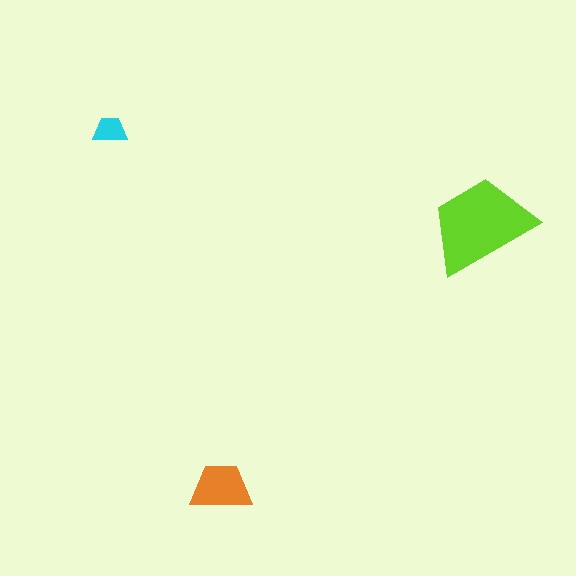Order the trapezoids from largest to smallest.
the lime one, the orange one, the cyan one.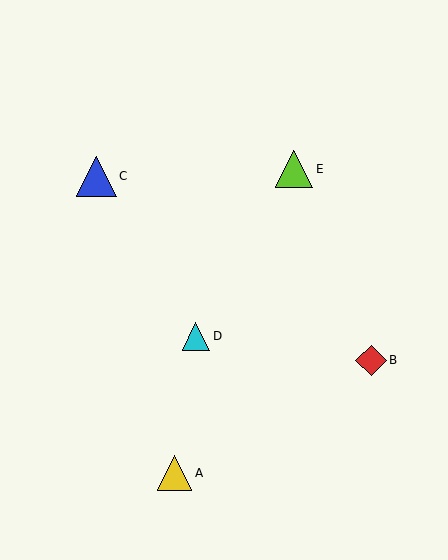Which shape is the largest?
The blue triangle (labeled C) is the largest.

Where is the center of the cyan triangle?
The center of the cyan triangle is at (196, 336).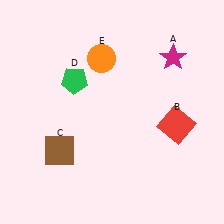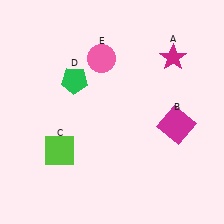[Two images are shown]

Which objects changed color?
B changed from red to magenta. C changed from brown to lime. E changed from orange to pink.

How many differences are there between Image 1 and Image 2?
There are 3 differences between the two images.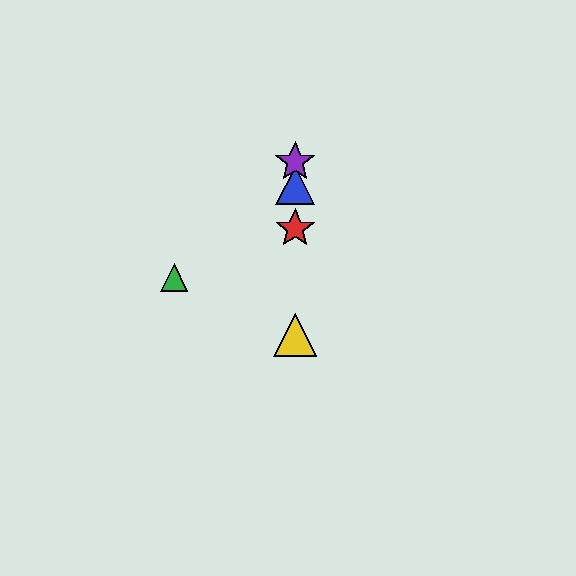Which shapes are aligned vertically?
The red star, the blue triangle, the yellow triangle, the purple star are aligned vertically.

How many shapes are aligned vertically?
4 shapes (the red star, the blue triangle, the yellow triangle, the purple star) are aligned vertically.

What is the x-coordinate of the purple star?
The purple star is at x≈295.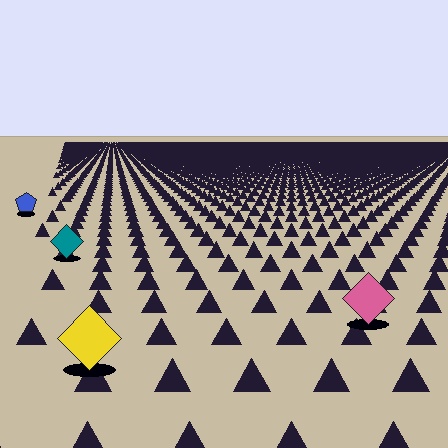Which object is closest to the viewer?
The yellow diamond is closest. The texture marks near it are larger and more spread out.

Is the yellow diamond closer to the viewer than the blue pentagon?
Yes. The yellow diamond is closer — you can tell from the texture gradient: the ground texture is coarser near it.